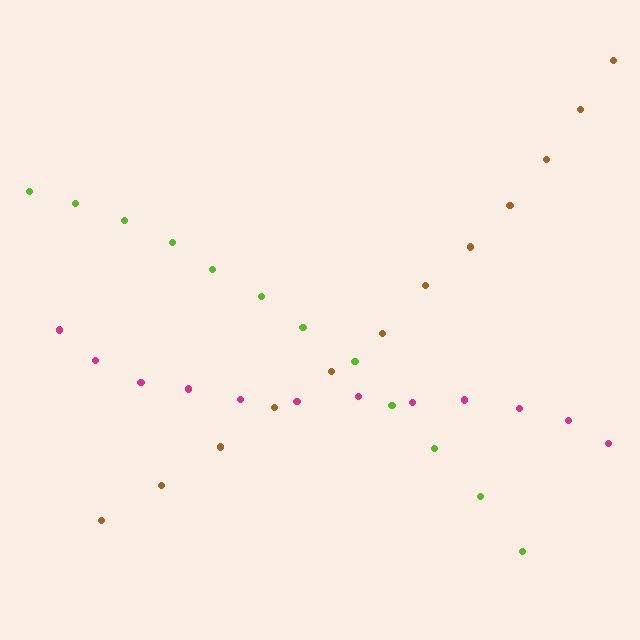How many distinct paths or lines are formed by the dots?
There are 3 distinct paths.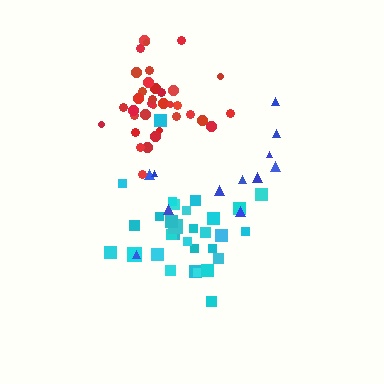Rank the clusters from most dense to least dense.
red, cyan, blue.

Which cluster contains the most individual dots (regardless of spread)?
Red (35).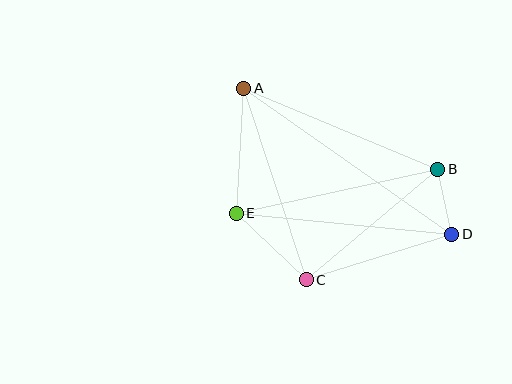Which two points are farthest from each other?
Points A and D are farthest from each other.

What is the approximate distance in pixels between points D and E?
The distance between D and E is approximately 216 pixels.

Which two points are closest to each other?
Points B and D are closest to each other.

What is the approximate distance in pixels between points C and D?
The distance between C and D is approximately 152 pixels.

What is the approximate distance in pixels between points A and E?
The distance between A and E is approximately 125 pixels.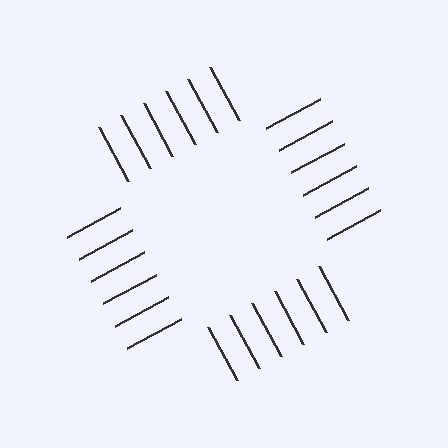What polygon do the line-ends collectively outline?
An illusory square — the line segments terminate on its edges but no continuous stroke is drawn.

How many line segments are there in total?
24 — 6 along each of the 4 edges.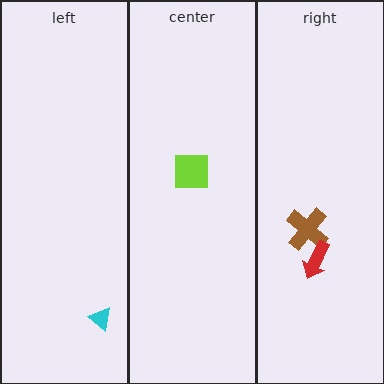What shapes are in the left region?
The cyan triangle.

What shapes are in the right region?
The brown cross, the red arrow.